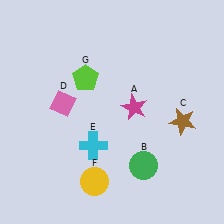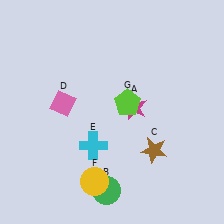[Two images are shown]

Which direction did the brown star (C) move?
The brown star (C) moved left.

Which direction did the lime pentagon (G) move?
The lime pentagon (G) moved right.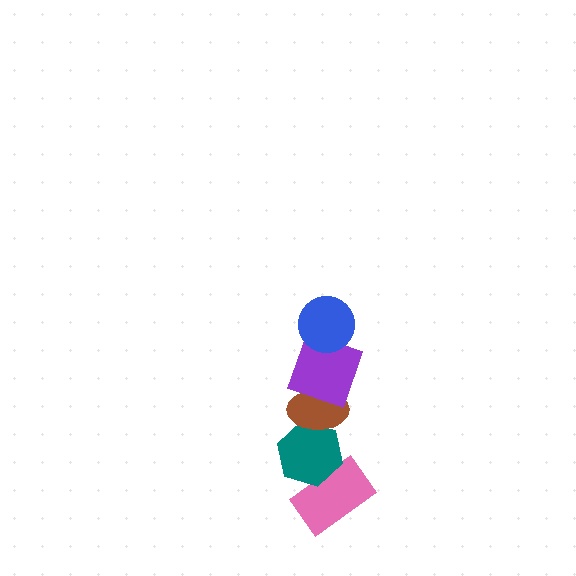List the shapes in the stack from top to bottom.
From top to bottom: the blue circle, the purple square, the brown ellipse, the teal hexagon, the pink rectangle.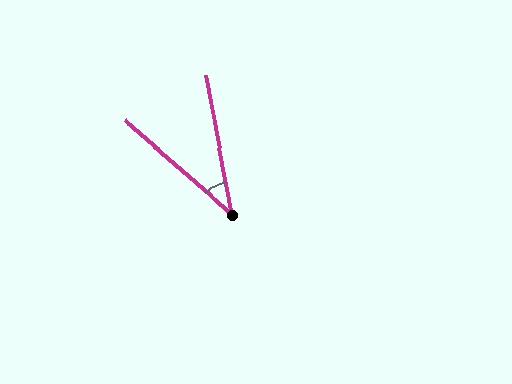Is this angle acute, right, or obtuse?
It is acute.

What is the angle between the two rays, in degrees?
Approximately 38 degrees.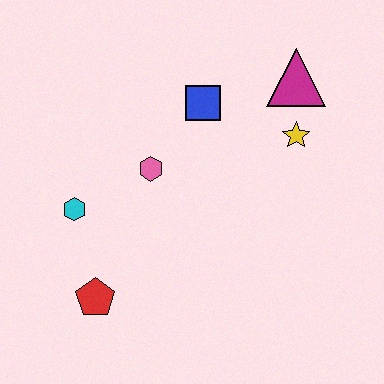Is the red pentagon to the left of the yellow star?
Yes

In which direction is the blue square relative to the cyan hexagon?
The blue square is to the right of the cyan hexagon.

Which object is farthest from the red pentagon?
The magenta triangle is farthest from the red pentagon.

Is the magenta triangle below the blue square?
No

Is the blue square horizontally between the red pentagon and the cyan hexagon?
No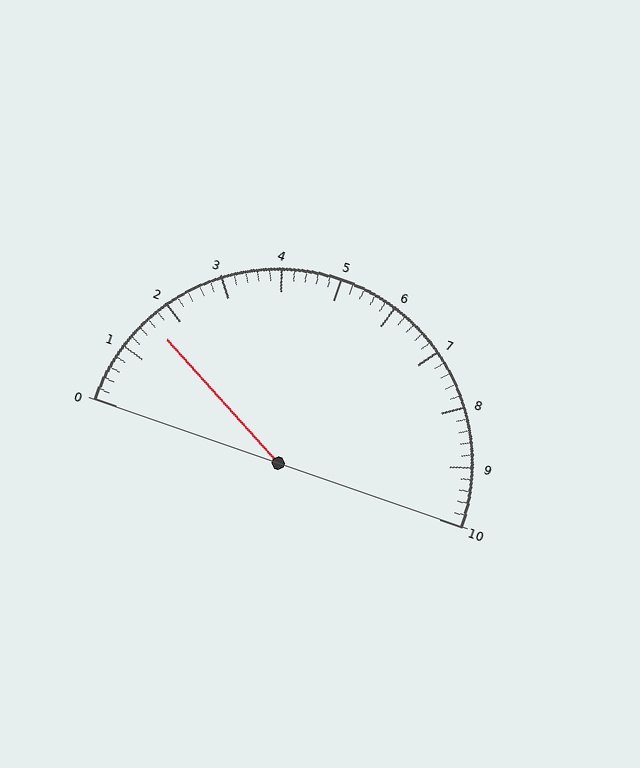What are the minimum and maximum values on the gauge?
The gauge ranges from 0 to 10.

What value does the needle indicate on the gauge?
The needle indicates approximately 1.6.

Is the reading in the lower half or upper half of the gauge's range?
The reading is in the lower half of the range (0 to 10).